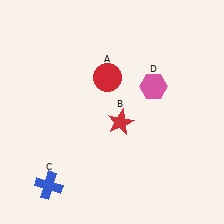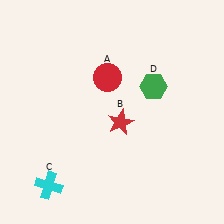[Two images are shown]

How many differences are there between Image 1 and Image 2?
There are 2 differences between the two images.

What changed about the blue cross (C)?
In Image 1, C is blue. In Image 2, it changed to cyan.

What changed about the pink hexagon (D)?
In Image 1, D is pink. In Image 2, it changed to green.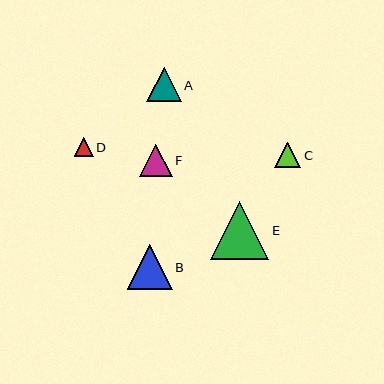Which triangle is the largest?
Triangle E is the largest with a size of approximately 58 pixels.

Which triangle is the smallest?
Triangle D is the smallest with a size of approximately 18 pixels.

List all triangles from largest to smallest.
From largest to smallest: E, B, A, F, C, D.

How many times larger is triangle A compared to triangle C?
Triangle A is approximately 1.3 times the size of triangle C.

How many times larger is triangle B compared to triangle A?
Triangle B is approximately 1.3 times the size of triangle A.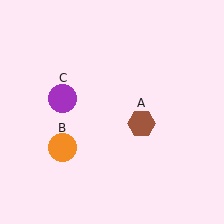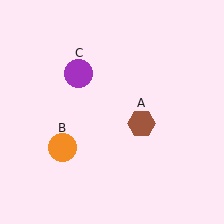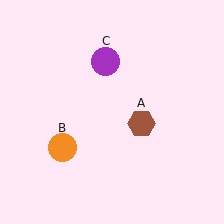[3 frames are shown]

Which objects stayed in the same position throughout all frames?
Brown hexagon (object A) and orange circle (object B) remained stationary.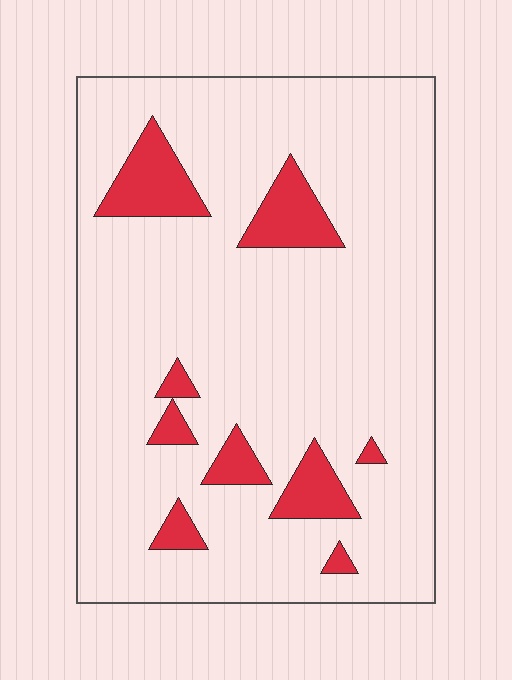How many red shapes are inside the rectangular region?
9.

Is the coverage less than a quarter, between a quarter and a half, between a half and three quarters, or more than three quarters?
Less than a quarter.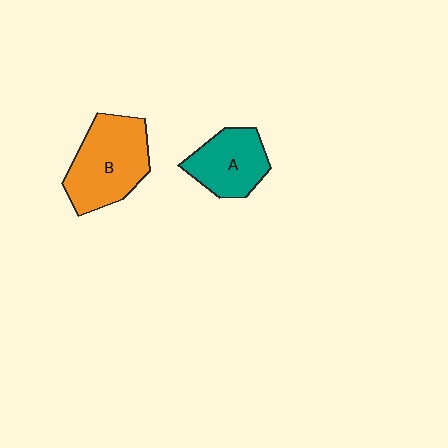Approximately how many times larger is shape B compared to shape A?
Approximately 1.4 times.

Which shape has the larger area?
Shape B (orange).